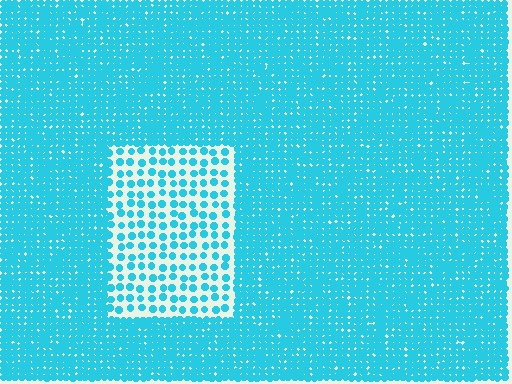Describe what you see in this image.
The image contains small cyan elements arranged at two different densities. A rectangle-shaped region is visible where the elements are less densely packed than the surrounding area.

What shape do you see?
I see a rectangle.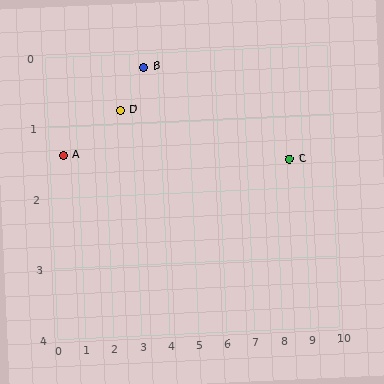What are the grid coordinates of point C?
Point C is at approximately (8.5, 1.6).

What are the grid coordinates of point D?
Point D is at approximately (2.6, 0.8).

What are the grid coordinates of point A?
Point A is at approximately (0.5, 1.4).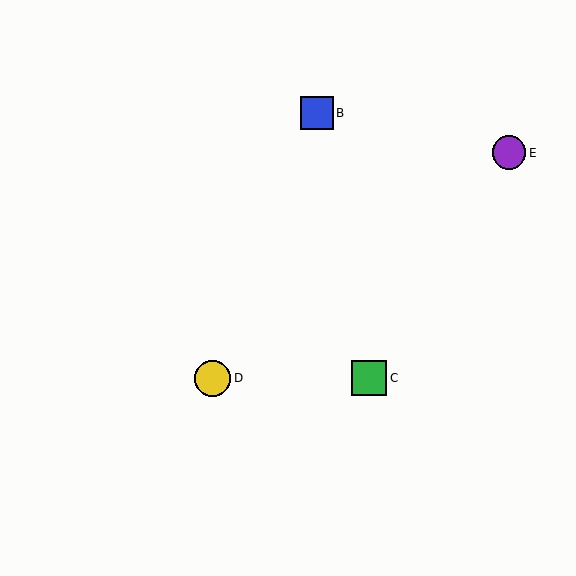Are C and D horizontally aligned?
Yes, both are at y≈378.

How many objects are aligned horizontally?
3 objects (A, C, D) are aligned horizontally.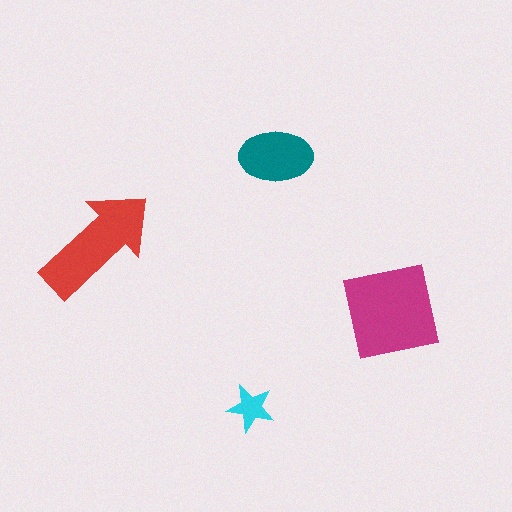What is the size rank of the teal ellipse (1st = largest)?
3rd.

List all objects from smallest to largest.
The cyan star, the teal ellipse, the red arrow, the magenta square.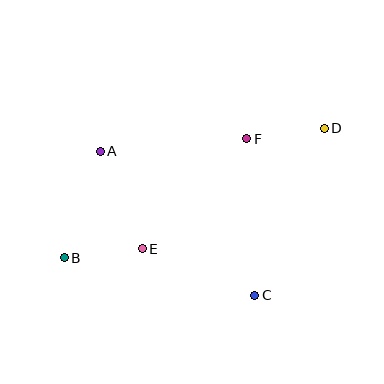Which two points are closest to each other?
Points D and F are closest to each other.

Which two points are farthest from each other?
Points B and D are farthest from each other.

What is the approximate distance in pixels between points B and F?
The distance between B and F is approximately 218 pixels.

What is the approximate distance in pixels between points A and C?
The distance between A and C is approximately 211 pixels.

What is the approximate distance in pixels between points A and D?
The distance between A and D is approximately 225 pixels.